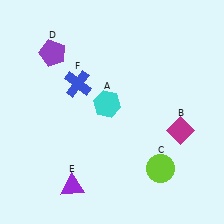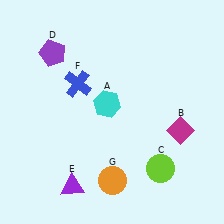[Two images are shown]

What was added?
An orange circle (G) was added in Image 2.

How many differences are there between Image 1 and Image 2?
There is 1 difference between the two images.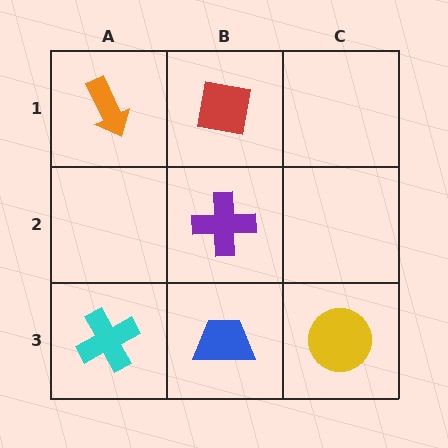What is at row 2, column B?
A purple cross.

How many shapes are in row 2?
1 shape.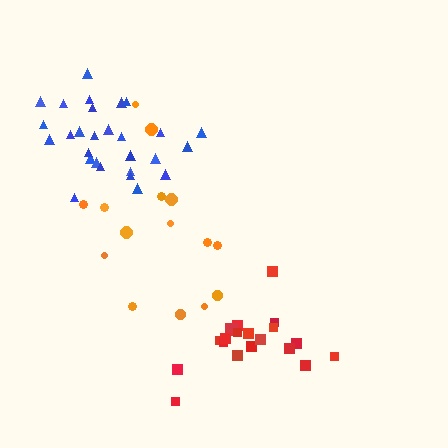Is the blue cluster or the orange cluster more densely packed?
Blue.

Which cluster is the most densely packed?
Red.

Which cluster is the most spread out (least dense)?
Orange.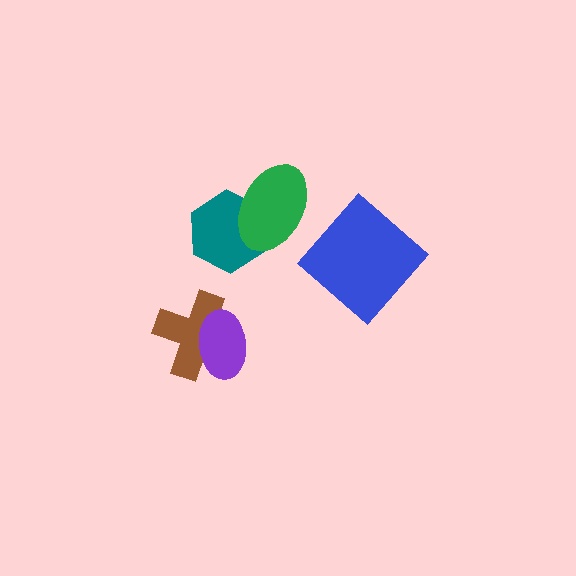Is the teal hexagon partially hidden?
Yes, it is partially covered by another shape.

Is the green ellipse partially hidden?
No, no other shape covers it.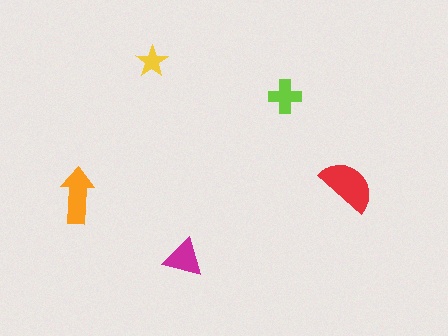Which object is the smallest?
The yellow star.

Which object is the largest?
The red semicircle.